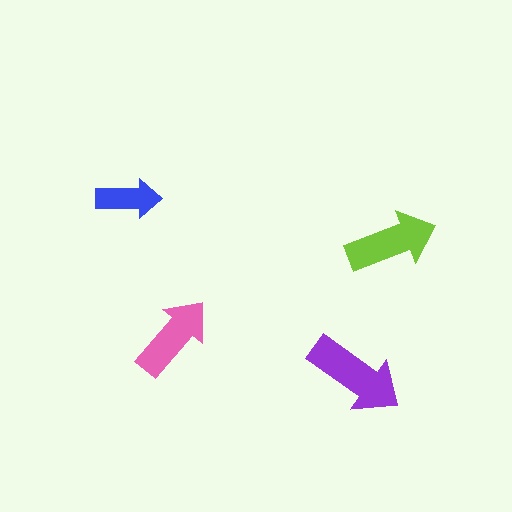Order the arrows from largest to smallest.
the purple one, the lime one, the pink one, the blue one.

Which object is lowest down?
The purple arrow is bottommost.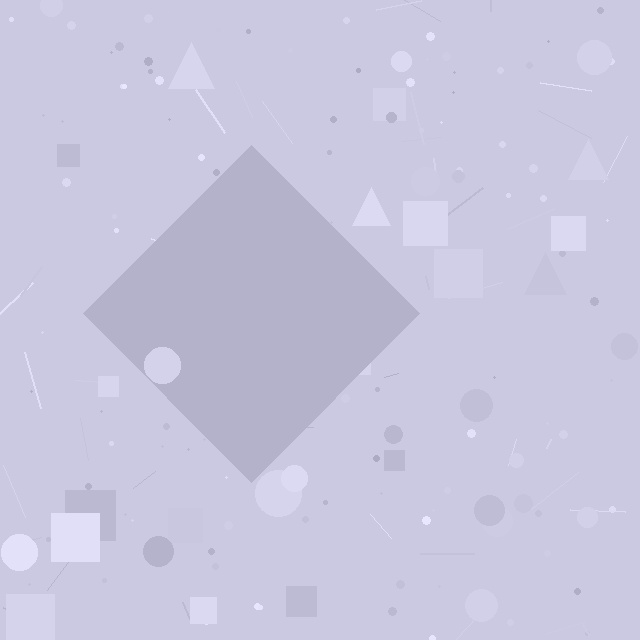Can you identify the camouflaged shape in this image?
The camouflaged shape is a diamond.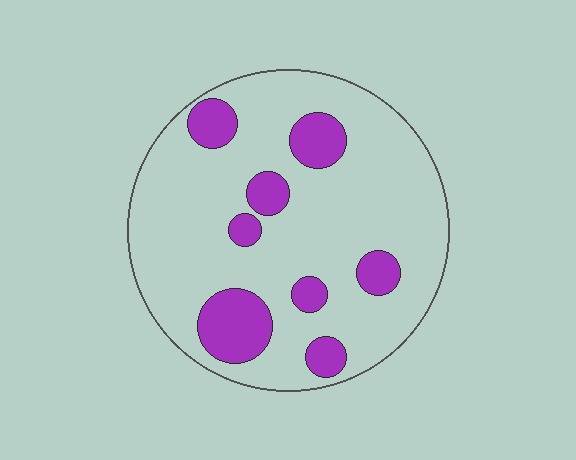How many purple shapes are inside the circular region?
8.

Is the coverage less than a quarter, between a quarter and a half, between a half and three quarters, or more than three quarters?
Less than a quarter.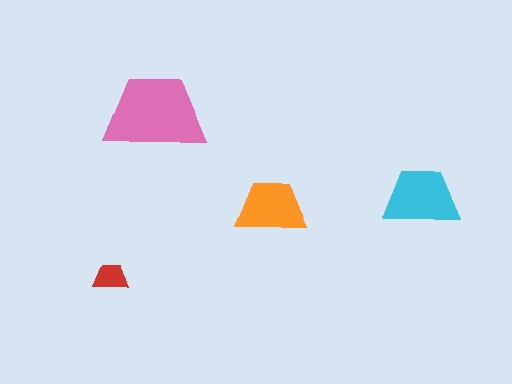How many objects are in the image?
There are 4 objects in the image.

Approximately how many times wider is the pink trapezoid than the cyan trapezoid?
About 1.5 times wider.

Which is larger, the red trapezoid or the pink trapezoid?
The pink one.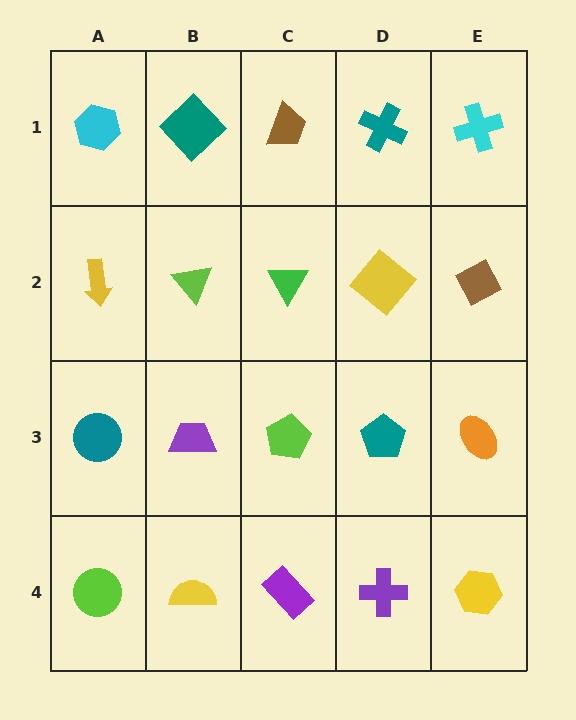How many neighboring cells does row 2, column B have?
4.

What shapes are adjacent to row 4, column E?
An orange ellipse (row 3, column E), a purple cross (row 4, column D).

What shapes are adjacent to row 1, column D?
A yellow diamond (row 2, column D), a brown trapezoid (row 1, column C), a cyan cross (row 1, column E).